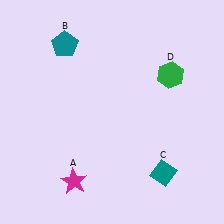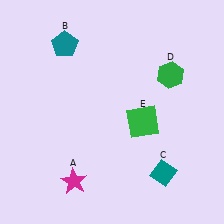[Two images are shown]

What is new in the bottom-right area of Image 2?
A green square (E) was added in the bottom-right area of Image 2.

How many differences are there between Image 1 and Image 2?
There is 1 difference between the two images.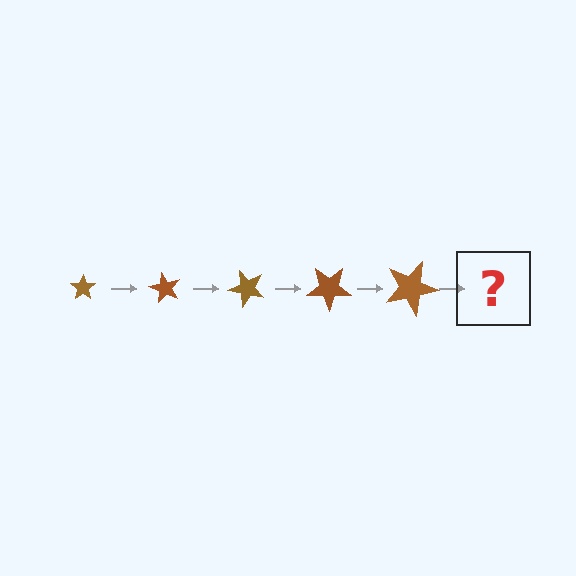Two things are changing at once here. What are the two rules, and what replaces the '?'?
The two rules are that the star grows larger each step and it rotates 60 degrees each step. The '?' should be a star, larger than the previous one and rotated 300 degrees from the start.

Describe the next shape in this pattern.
It should be a star, larger than the previous one and rotated 300 degrees from the start.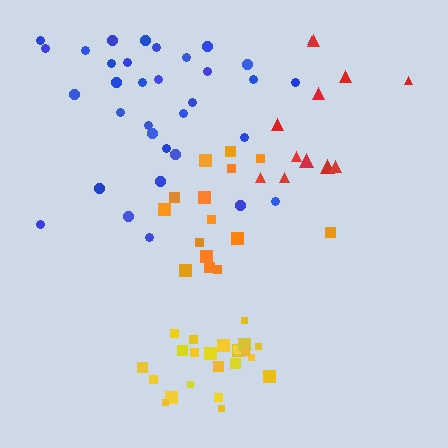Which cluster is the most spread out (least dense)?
Red.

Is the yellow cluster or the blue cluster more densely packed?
Yellow.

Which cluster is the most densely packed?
Yellow.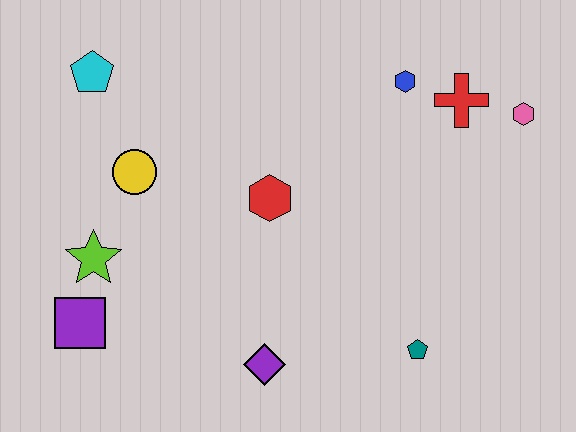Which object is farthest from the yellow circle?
The pink hexagon is farthest from the yellow circle.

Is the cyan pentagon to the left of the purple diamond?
Yes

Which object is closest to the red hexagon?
The yellow circle is closest to the red hexagon.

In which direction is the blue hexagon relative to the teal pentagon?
The blue hexagon is above the teal pentagon.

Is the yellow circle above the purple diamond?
Yes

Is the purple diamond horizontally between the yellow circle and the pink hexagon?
Yes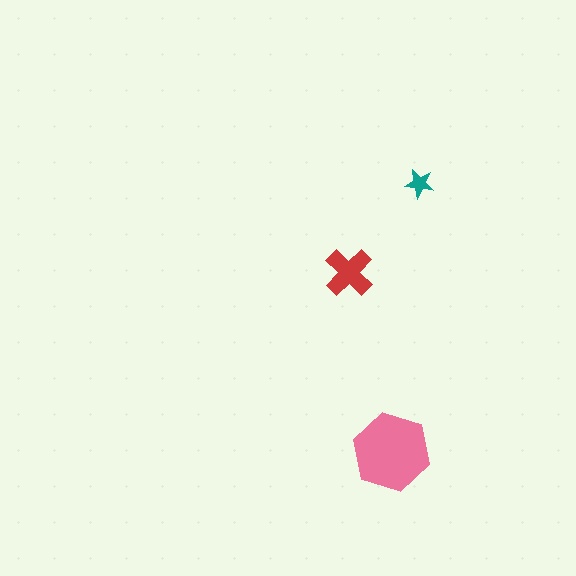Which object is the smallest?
The teal star.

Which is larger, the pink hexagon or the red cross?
The pink hexagon.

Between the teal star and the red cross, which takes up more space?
The red cross.